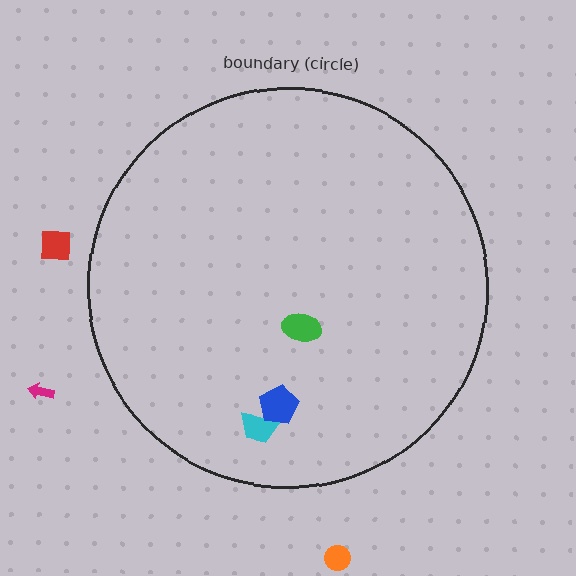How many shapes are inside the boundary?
3 inside, 3 outside.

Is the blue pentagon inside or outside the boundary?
Inside.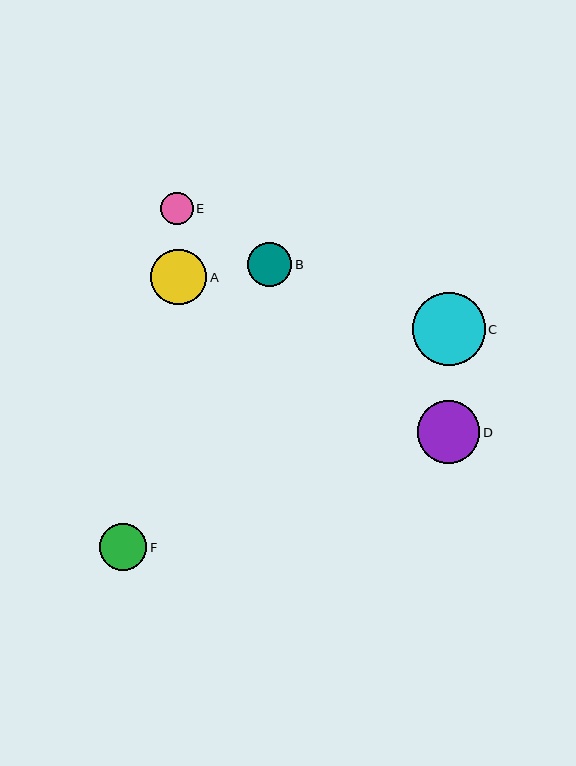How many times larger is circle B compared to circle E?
Circle B is approximately 1.4 times the size of circle E.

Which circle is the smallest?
Circle E is the smallest with a size of approximately 32 pixels.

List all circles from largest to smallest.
From largest to smallest: C, D, A, F, B, E.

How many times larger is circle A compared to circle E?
Circle A is approximately 1.7 times the size of circle E.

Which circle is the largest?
Circle C is the largest with a size of approximately 73 pixels.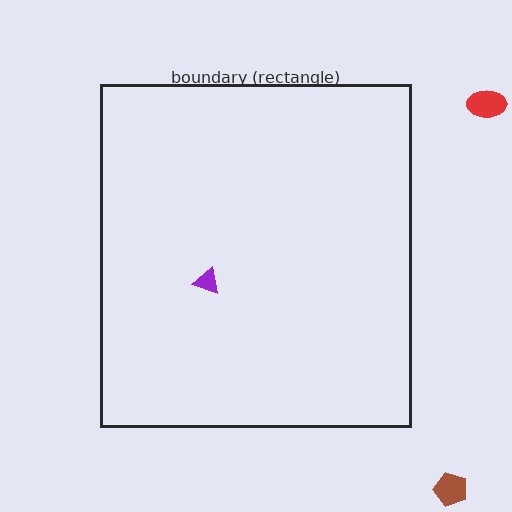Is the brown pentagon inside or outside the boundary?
Outside.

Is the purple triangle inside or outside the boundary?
Inside.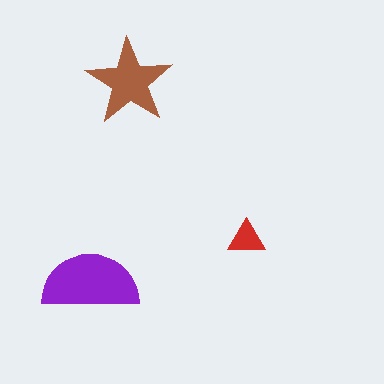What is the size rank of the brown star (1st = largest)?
2nd.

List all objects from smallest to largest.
The red triangle, the brown star, the purple semicircle.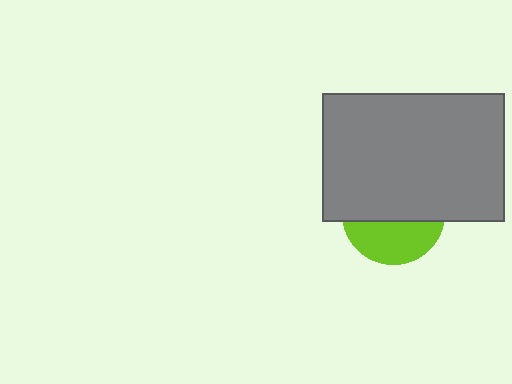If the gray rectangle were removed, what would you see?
You would see the complete lime circle.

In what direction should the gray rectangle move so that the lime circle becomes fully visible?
The gray rectangle should move up. That is the shortest direction to clear the overlap and leave the lime circle fully visible.